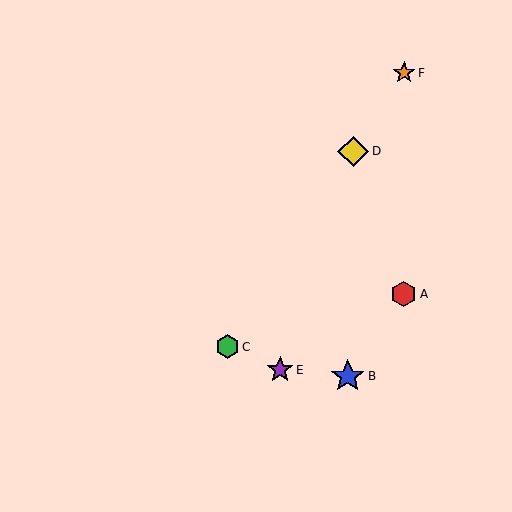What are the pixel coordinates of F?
Object F is at (404, 73).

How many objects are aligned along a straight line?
3 objects (C, D, F) are aligned along a straight line.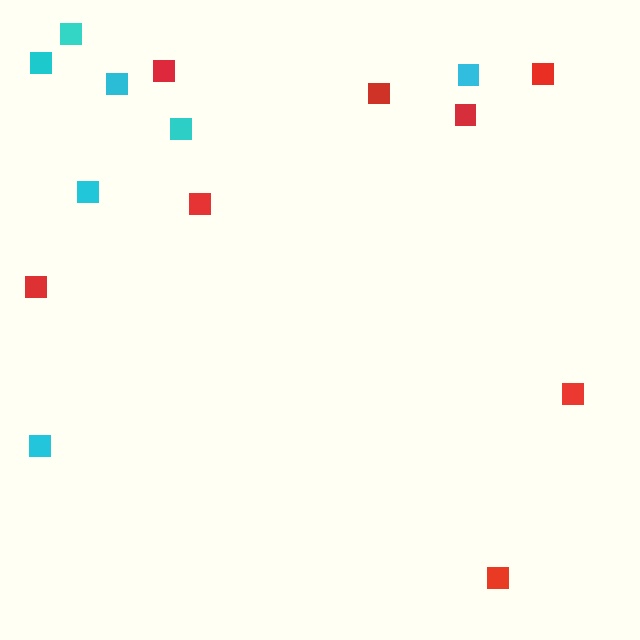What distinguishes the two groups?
There are 2 groups: one group of red squares (8) and one group of cyan squares (7).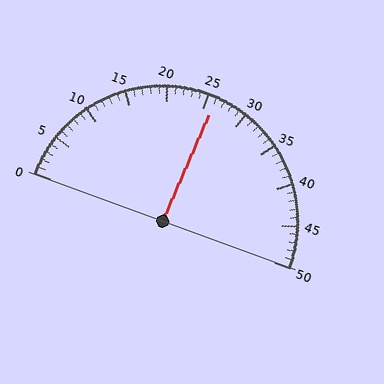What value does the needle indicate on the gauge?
The needle indicates approximately 26.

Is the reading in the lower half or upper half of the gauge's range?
The reading is in the upper half of the range (0 to 50).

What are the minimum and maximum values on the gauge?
The gauge ranges from 0 to 50.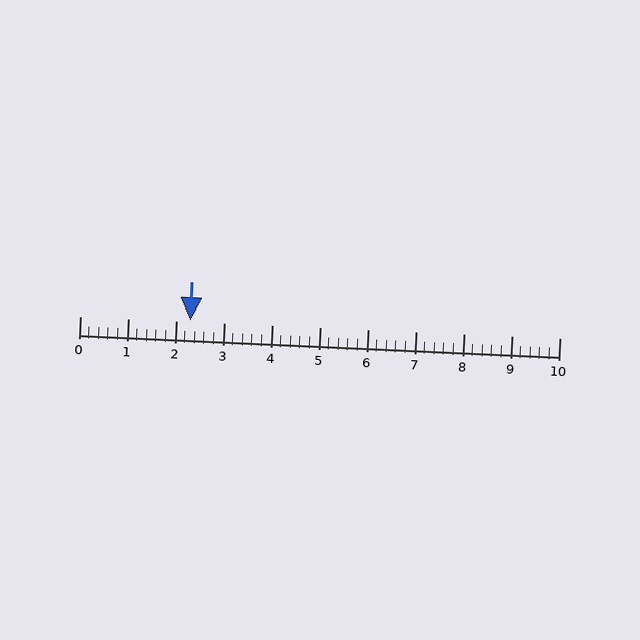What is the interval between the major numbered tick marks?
The major tick marks are spaced 1 units apart.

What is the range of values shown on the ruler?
The ruler shows values from 0 to 10.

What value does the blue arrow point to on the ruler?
The blue arrow points to approximately 2.3.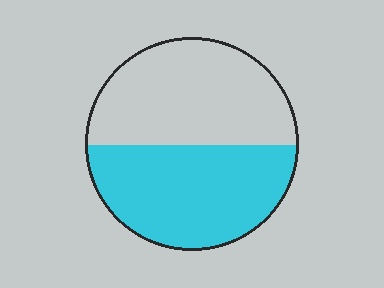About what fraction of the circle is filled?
About one half (1/2).